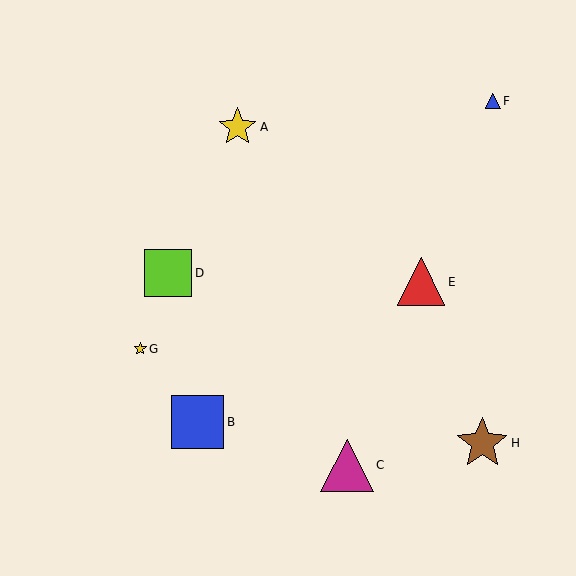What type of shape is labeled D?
Shape D is a lime square.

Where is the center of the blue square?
The center of the blue square is at (197, 422).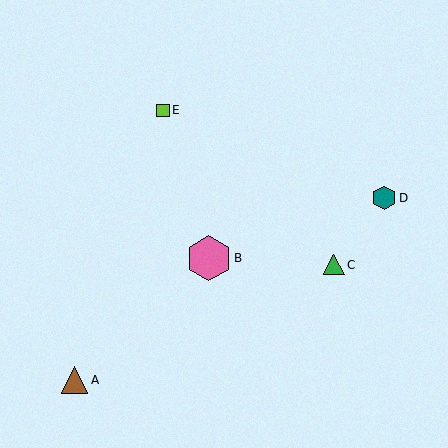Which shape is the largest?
The pink hexagon (labeled B) is the largest.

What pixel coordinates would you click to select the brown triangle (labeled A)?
Click at (74, 380) to select the brown triangle A.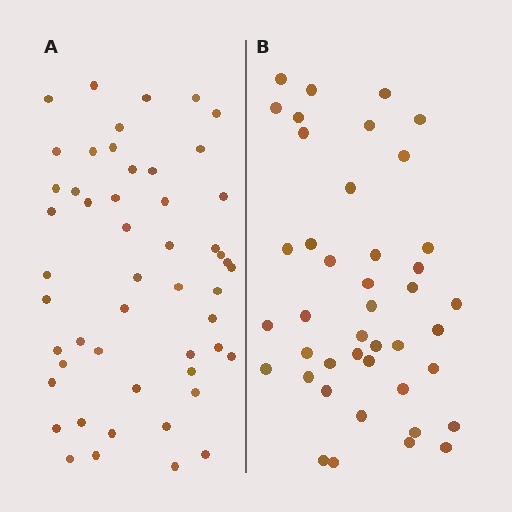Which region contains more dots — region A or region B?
Region A (the left region) has more dots.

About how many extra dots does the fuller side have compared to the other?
Region A has roughly 8 or so more dots than region B.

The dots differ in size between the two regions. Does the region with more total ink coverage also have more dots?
No. Region B has more total ink coverage because its dots are larger, but region A actually contains more individual dots. Total area can be misleading — the number of items is what matters here.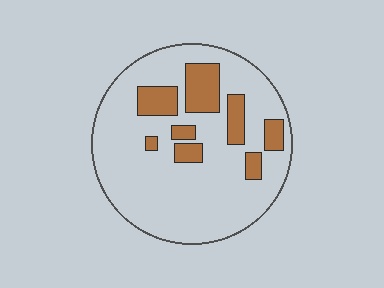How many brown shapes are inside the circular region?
8.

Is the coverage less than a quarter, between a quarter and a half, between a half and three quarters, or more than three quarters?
Less than a quarter.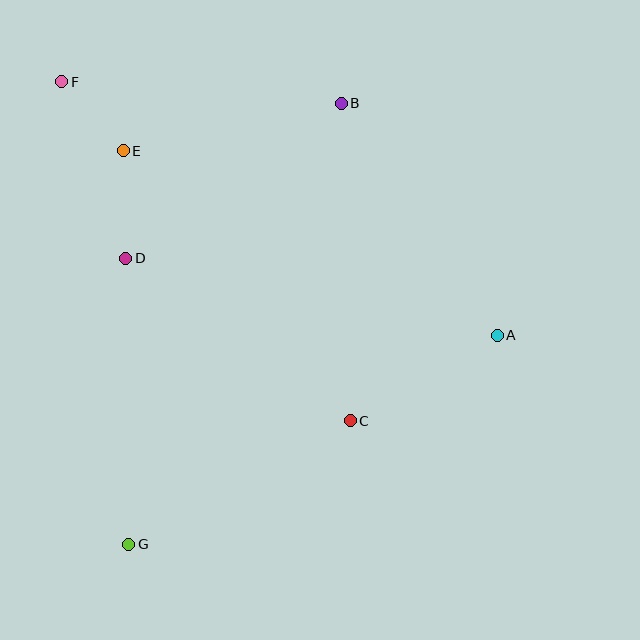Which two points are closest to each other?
Points E and F are closest to each other.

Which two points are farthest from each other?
Points A and F are farthest from each other.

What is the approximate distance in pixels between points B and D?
The distance between B and D is approximately 265 pixels.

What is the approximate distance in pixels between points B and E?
The distance between B and E is approximately 223 pixels.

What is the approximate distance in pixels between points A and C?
The distance between A and C is approximately 170 pixels.